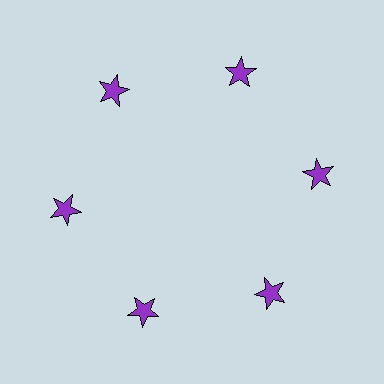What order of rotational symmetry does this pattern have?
This pattern has 6-fold rotational symmetry.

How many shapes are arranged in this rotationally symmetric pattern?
There are 6 shapes, arranged in 6 groups of 1.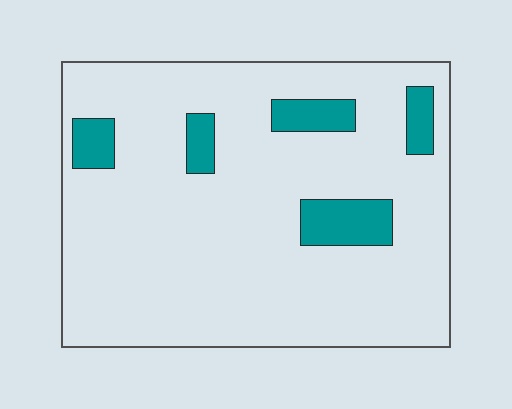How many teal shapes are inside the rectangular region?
5.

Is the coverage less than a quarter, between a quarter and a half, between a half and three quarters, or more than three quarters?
Less than a quarter.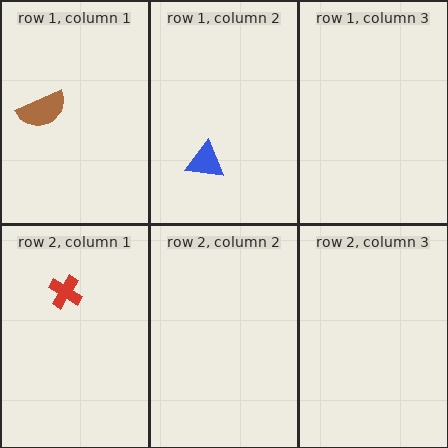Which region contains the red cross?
The row 2, column 1 region.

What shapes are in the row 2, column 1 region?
The red cross.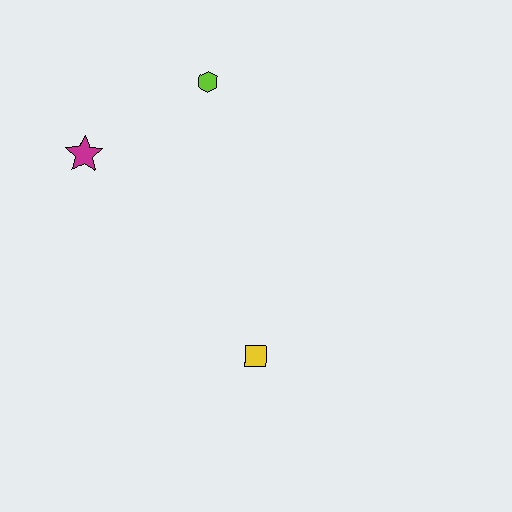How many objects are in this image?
There are 3 objects.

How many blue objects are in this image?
There are no blue objects.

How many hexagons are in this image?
There is 1 hexagon.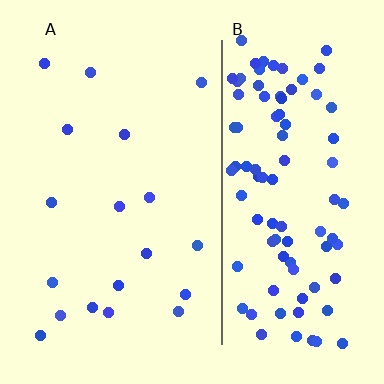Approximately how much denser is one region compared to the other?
Approximately 5.6× — region B over region A.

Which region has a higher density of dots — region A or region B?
B (the right).